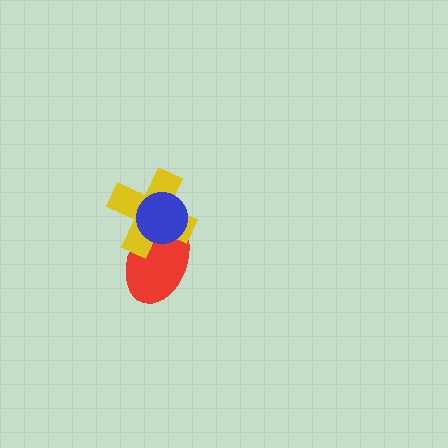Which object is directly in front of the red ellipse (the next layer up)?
The yellow cross is directly in front of the red ellipse.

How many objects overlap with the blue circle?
2 objects overlap with the blue circle.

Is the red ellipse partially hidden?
Yes, it is partially covered by another shape.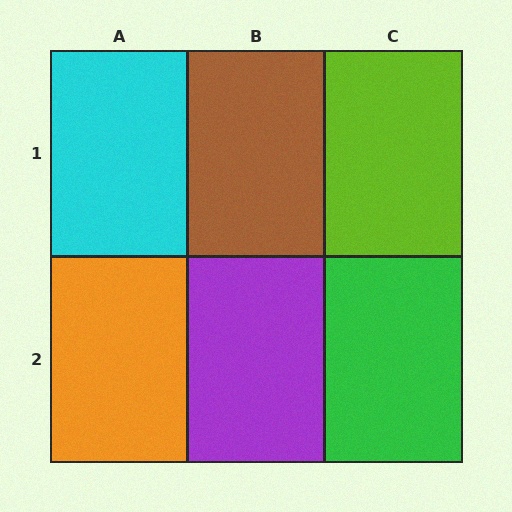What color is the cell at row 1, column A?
Cyan.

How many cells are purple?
1 cell is purple.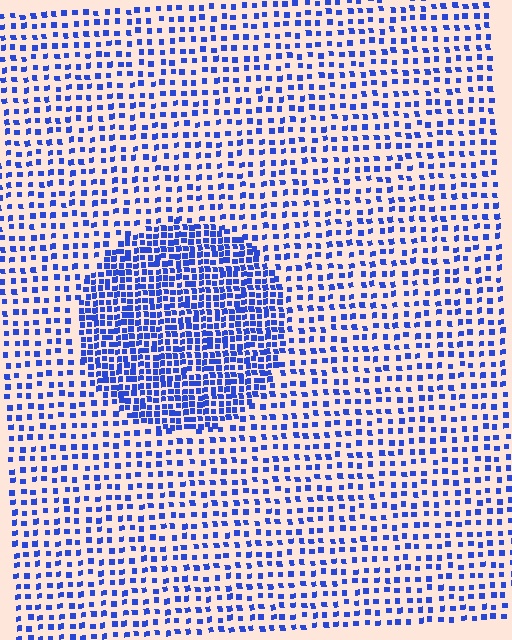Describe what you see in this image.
The image contains small blue elements arranged at two different densities. A circle-shaped region is visible where the elements are more densely packed than the surrounding area.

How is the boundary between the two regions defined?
The boundary is defined by a change in element density (approximately 2.2x ratio). All elements are the same color, size, and shape.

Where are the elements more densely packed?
The elements are more densely packed inside the circle boundary.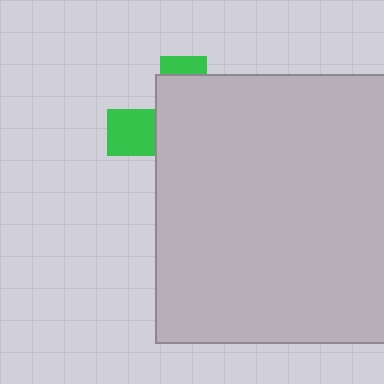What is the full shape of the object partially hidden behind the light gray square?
The partially hidden object is a green cross.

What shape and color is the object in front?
The object in front is a light gray square.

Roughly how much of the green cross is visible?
A small part of it is visible (roughly 25%).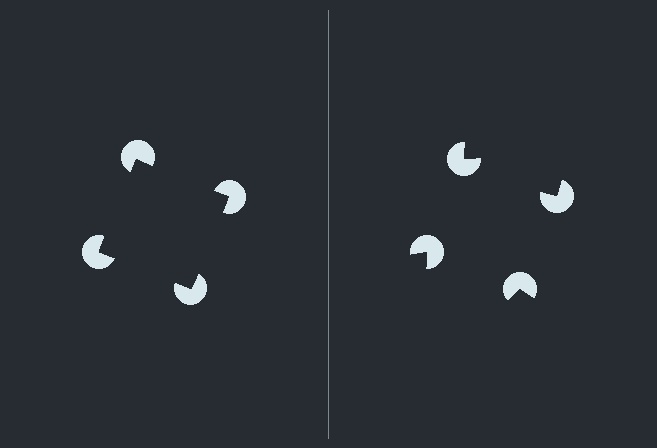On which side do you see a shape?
An illusory square appears on the left side. On the right side the wedge cuts are rotated, so no coherent shape forms.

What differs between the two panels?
The pac-man discs are positioned identically on both sides; only the wedge orientations differ. On the left they align to a square; on the right they are misaligned.